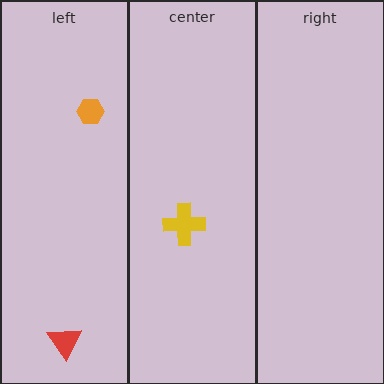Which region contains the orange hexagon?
The left region.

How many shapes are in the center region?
1.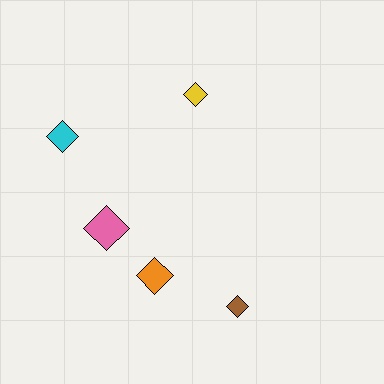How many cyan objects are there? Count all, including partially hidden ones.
There is 1 cyan object.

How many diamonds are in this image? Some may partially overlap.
There are 5 diamonds.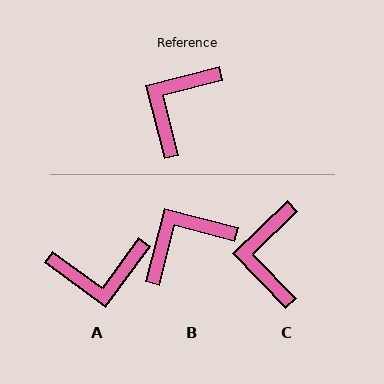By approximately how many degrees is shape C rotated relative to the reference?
Approximately 30 degrees counter-clockwise.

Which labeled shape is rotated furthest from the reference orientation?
A, about 129 degrees away.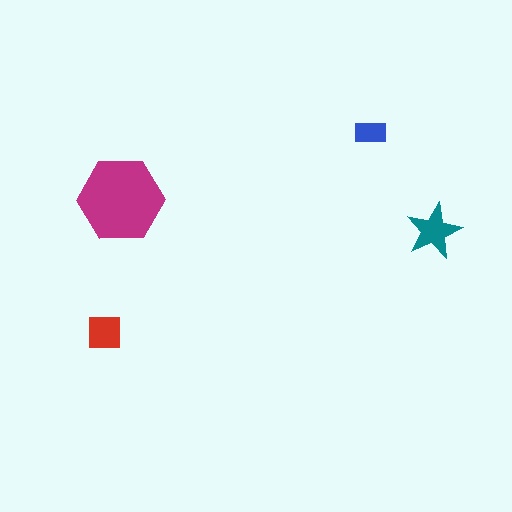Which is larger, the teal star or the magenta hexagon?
The magenta hexagon.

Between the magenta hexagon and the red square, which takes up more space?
The magenta hexagon.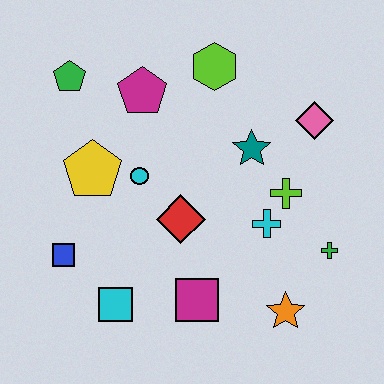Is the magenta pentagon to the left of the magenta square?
Yes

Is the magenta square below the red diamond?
Yes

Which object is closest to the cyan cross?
The lime cross is closest to the cyan cross.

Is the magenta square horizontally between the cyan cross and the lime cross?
No